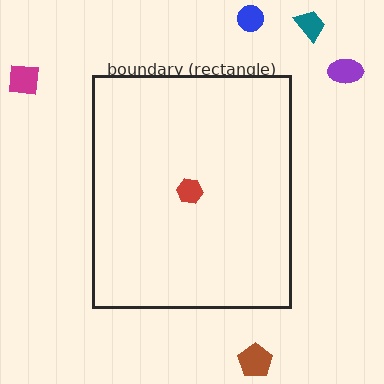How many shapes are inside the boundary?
1 inside, 5 outside.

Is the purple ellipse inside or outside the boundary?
Outside.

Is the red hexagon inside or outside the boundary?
Inside.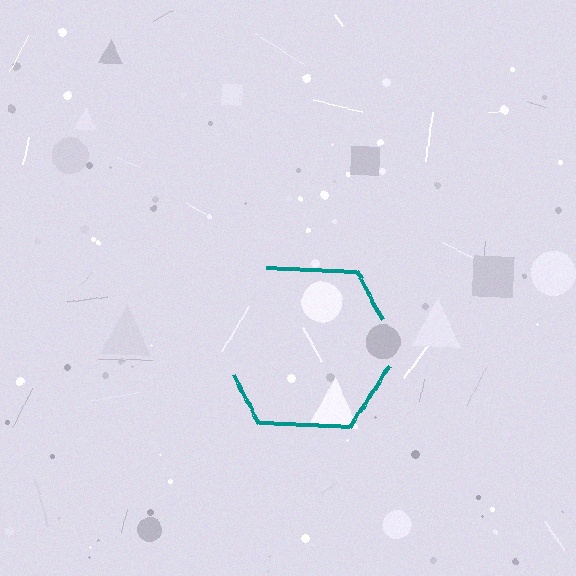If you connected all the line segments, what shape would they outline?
They would outline a hexagon.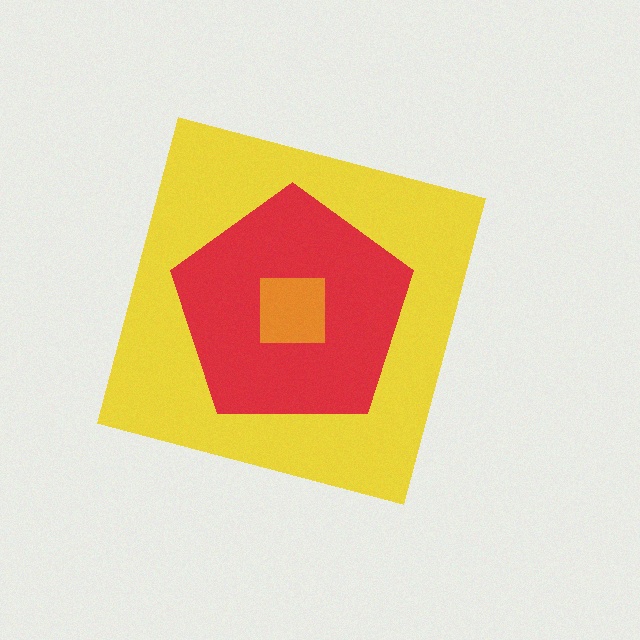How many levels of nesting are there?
3.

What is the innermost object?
The orange square.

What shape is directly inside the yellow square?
The red pentagon.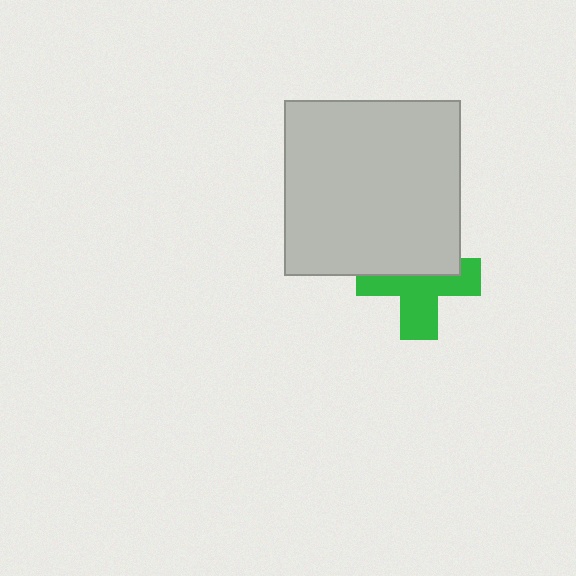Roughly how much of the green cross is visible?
About half of it is visible (roughly 57%).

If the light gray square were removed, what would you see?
You would see the complete green cross.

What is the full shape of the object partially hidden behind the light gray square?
The partially hidden object is a green cross.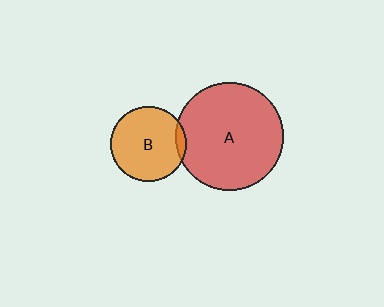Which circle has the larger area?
Circle A (red).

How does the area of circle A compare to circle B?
Approximately 2.0 times.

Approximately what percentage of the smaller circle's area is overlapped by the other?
Approximately 5%.